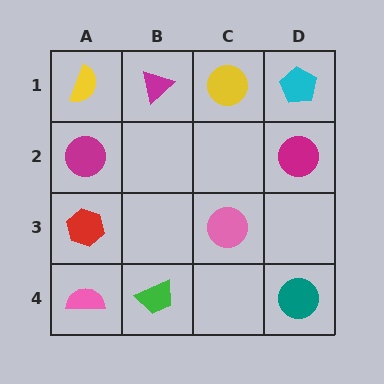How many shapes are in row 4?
3 shapes.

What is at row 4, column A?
A pink semicircle.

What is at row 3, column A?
A red hexagon.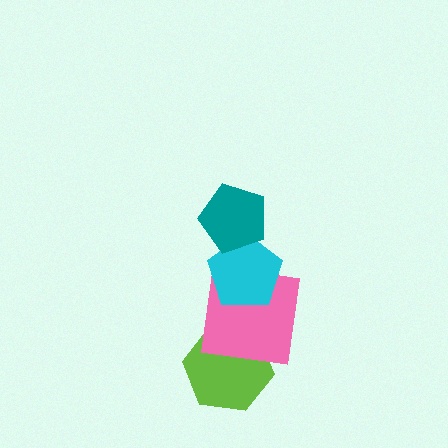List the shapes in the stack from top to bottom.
From top to bottom: the teal pentagon, the cyan pentagon, the pink square, the lime hexagon.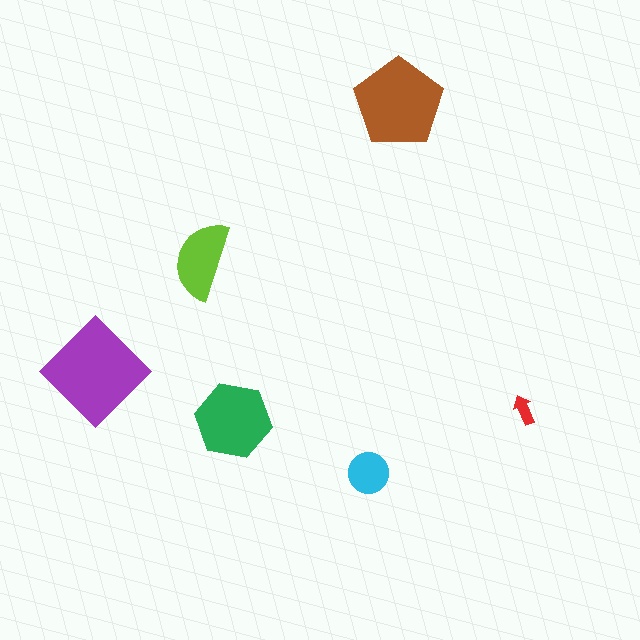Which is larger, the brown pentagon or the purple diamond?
The purple diamond.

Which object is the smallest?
The red arrow.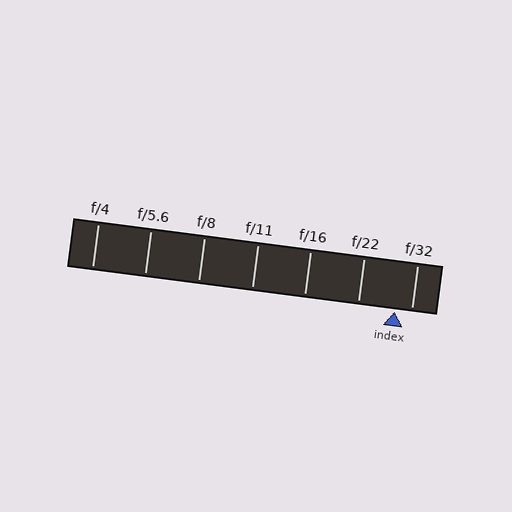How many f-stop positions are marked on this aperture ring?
There are 7 f-stop positions marked.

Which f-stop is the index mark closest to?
The index mark is closest to f/32.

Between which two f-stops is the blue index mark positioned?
The index mark is between f/22 and f/32.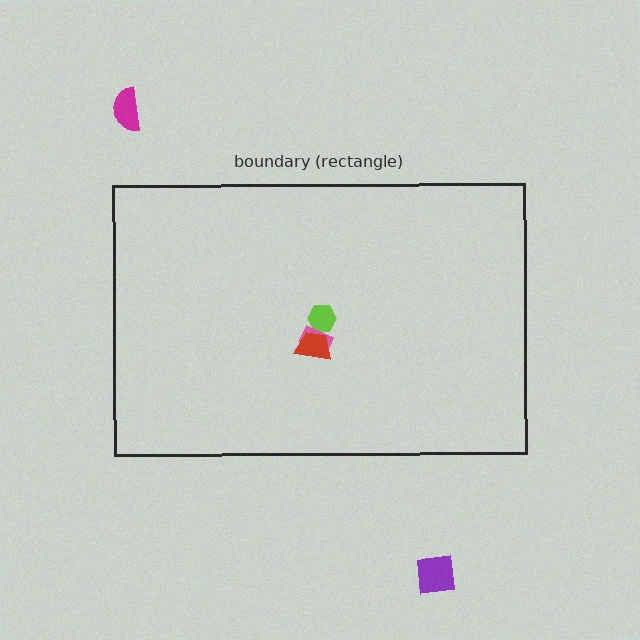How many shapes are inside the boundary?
3 inside, 2 outside.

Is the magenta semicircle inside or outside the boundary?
Outside.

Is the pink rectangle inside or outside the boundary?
Inside.